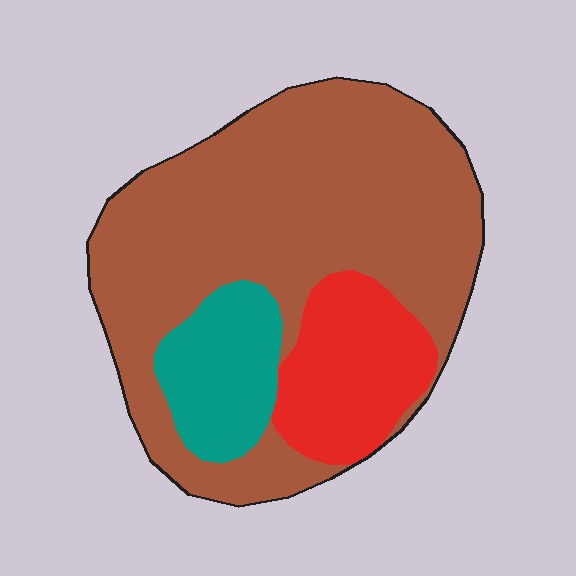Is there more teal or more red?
Red.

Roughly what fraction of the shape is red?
Red takes up between a sixth and a third of the shape.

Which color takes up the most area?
Brown, at roughly 70%.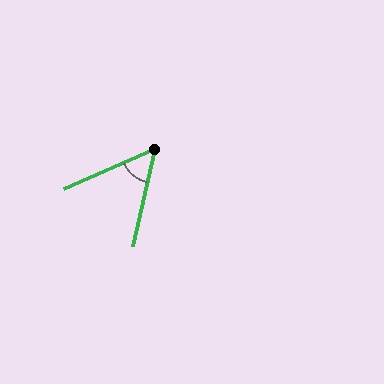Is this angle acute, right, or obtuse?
It is acute.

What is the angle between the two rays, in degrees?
Approximately 53 degrees.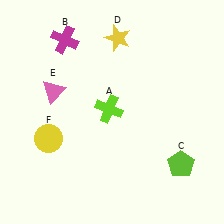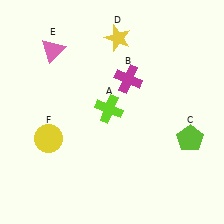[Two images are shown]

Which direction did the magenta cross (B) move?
The magenta cross (B) moved right.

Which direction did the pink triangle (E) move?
The pink triangle (E) moved up.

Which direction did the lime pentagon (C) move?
The lime pentagon (C) moved up.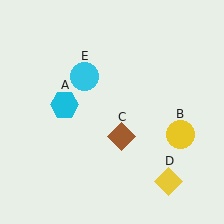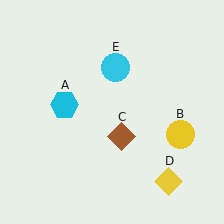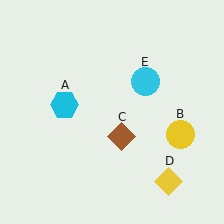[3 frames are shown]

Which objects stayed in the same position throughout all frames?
Cyan hexagon (object A) and yellow circle (object B) and brown diamond (object C) and yellow diamond (object D) remained stationary.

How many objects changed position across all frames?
1 object changed position: cyan circle (object E).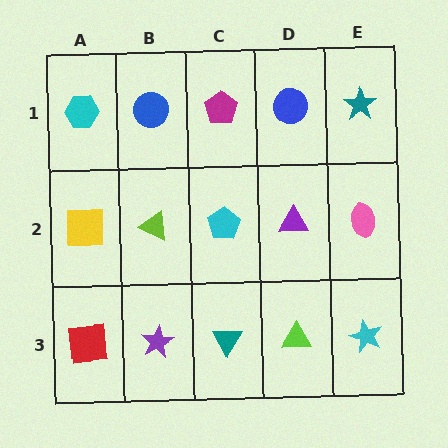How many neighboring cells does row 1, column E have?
2.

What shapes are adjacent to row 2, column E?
A teal star (row 1, column E), a cyan star (row 3, column E), a purple triangle (row 2, column D).